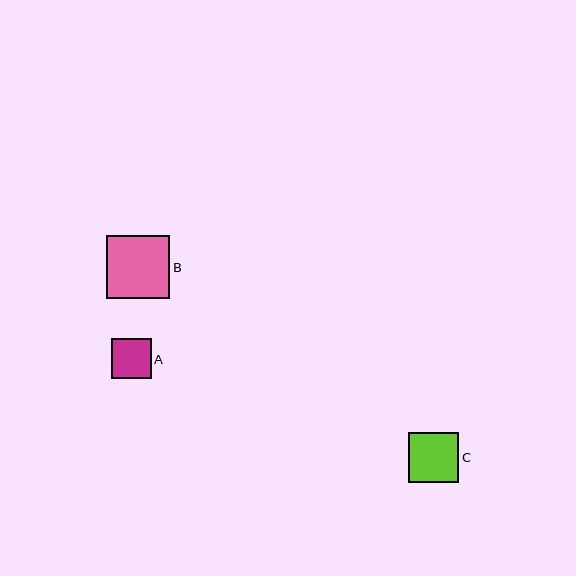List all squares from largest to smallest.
From largest to smallest: B, C, A.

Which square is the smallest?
Square A is the smallest with a size of approximately 39 pixels.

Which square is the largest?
Square B is the largest with a size of approximately 63 pixels.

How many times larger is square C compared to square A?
Square C is approximately 1.3 times the size of square A.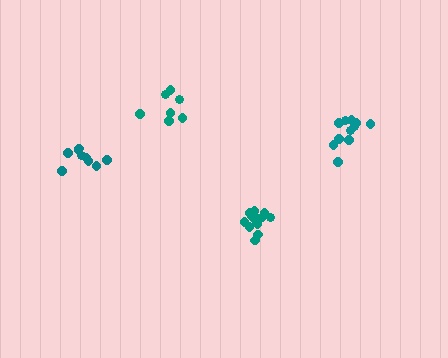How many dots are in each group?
Group 1: 7 dots, Group 2: 13 dots, Group 3: 9 dots, Group 4: 11 dots (40 total).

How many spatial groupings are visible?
There are 4 spatial groupings.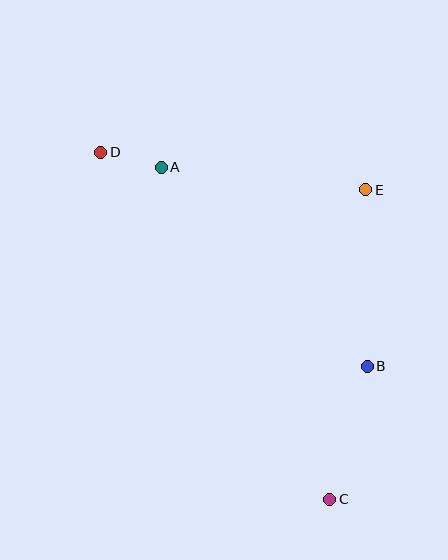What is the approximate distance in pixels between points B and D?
The distance between B and D is approximately 341 pixels.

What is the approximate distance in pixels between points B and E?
The distance between B and E is approximately 176 pixels.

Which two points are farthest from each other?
Points C and D are farthest from each other.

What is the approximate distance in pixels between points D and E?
The distance between D and E is approximately 267 pixels.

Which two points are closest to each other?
Points A and D are closest to each other.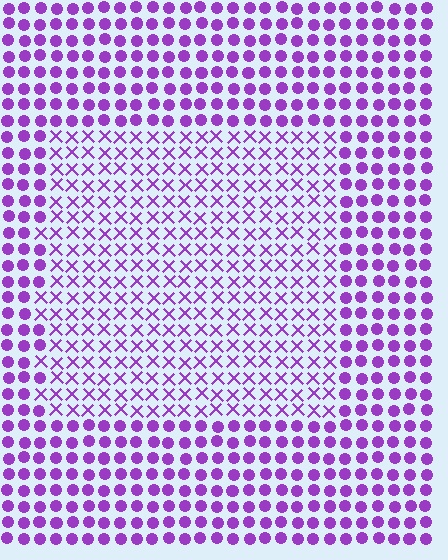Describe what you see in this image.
The image is filled with small purple elements arranged in a uniform grid. A rectangle-shaped region contains X marks, while the surrounding area contains circles. The boundary is defined purely by the change in element shape.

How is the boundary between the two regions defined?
The boundary is defined by a change in element shape: X marks inside vs. circles outside. All elements share the same color and spacing.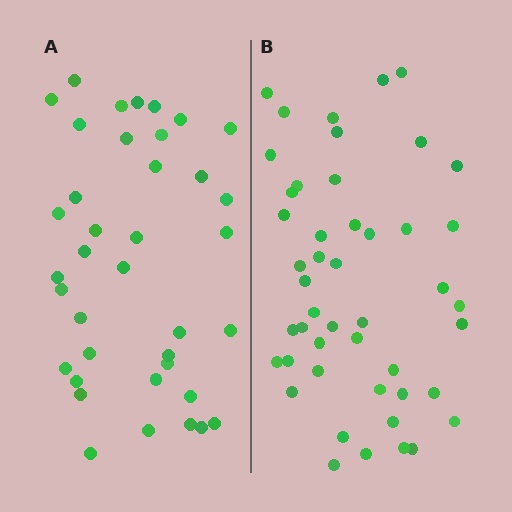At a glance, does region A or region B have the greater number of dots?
Region B (the right region) has more dots.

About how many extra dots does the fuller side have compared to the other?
Region B has roughly 8 or so more dots than region A.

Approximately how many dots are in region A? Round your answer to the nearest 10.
About 40 dots. (The exact count is 38, which rounds to 40.)